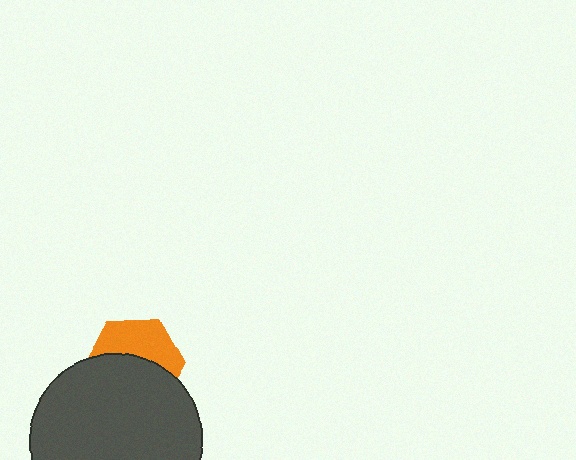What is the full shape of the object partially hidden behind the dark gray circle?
The partially hidden object is an orange hexagon.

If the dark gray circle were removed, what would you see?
You would see the complete orange hexagon.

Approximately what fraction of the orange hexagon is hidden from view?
Roughly 57% of the orange hexagon is hidden behind the dark gray circle.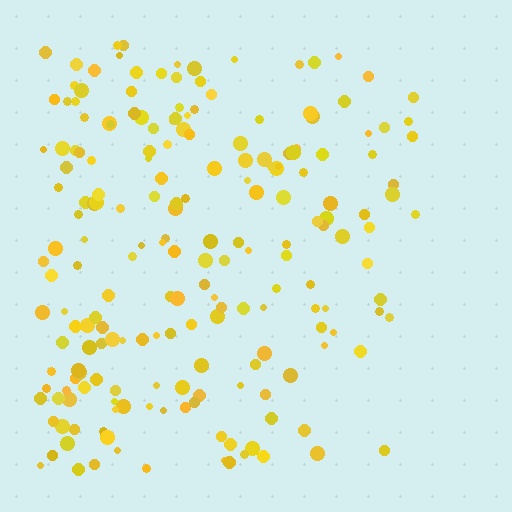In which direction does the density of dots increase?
From right to left, with the left side densest.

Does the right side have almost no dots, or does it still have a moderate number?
Still a moderate number, just noticeably fewer than the left.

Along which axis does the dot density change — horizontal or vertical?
Horizontal.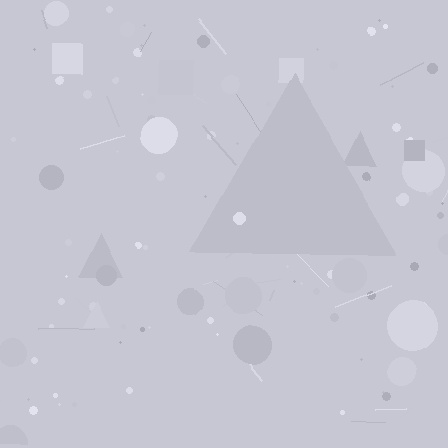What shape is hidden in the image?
A triangle is hidden in the image.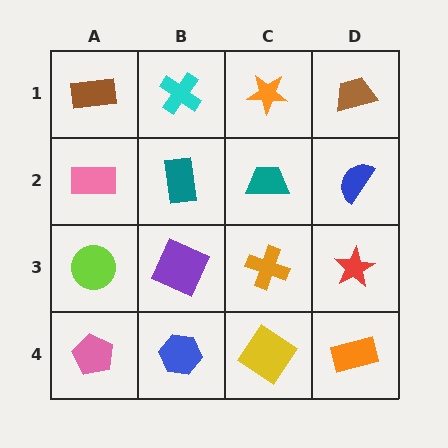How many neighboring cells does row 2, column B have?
4.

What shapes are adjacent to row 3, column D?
A blue semicircle (row 2, column D), an orange rectangle (row 4, column D), an orange cross (row 3, column C).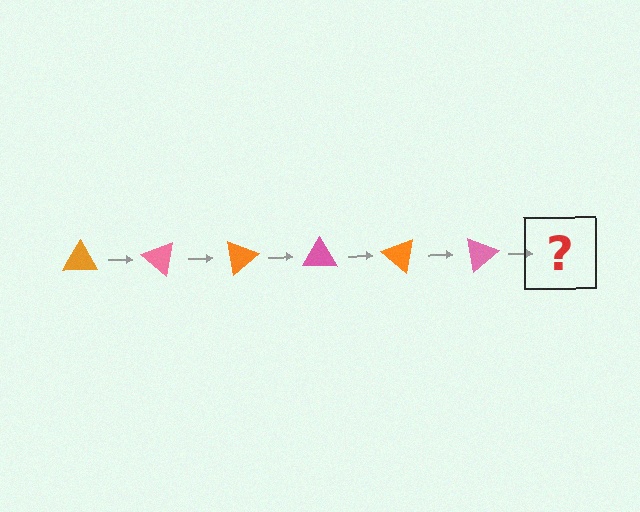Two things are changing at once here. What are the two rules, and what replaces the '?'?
The two rules are that it rotates 40 degrees each step and the color cycles through orange and pink. The '?' should be an orange triangle, rotated 240 degrees from the start.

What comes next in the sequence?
The next element should be an orange triangle, rotated 240 degrees from the start.